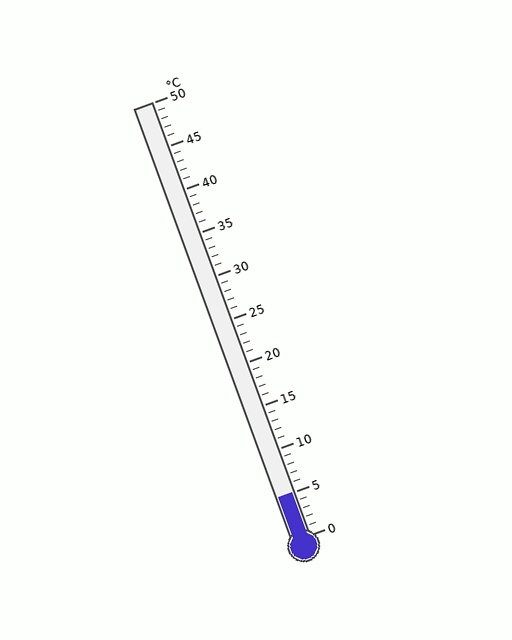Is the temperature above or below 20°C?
The temperature is below 20°C.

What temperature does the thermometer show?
The thermometer shows approximately 5°C.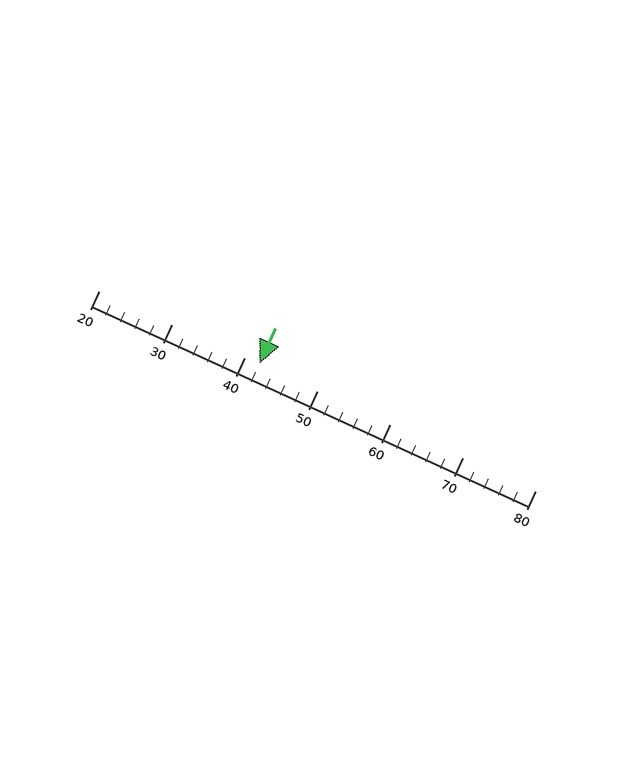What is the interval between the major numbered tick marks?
The major tick marks are spaced 10 units apart.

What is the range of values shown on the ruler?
The ruler shows values from 20 to 80.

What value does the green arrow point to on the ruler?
The green arrow points to approximately 42.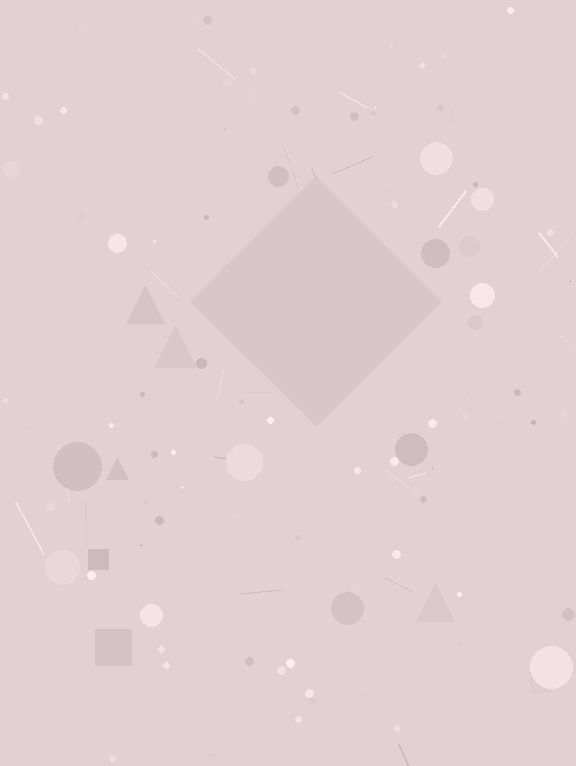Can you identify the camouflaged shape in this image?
The camouflaged shape is a diamond.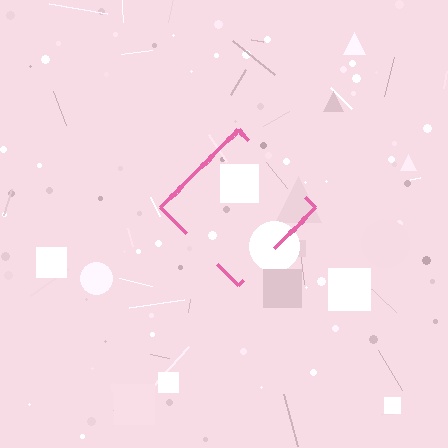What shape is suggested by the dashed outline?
The dashed outline suggests a diamond.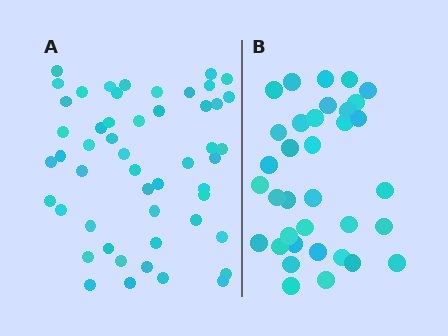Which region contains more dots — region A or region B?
Region A (the left region) has more dots.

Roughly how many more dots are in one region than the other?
Region A has approximately 15 more dots than region B.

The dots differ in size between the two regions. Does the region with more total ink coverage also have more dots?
No. Region B has more total ink coverage because its dots are larger, but region A actually contains more individual dots. Total area can be misleading — the number of items is what matters here.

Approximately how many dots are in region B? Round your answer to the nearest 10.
About 40 dots. (The exact count is 35, which rounds to 40.)